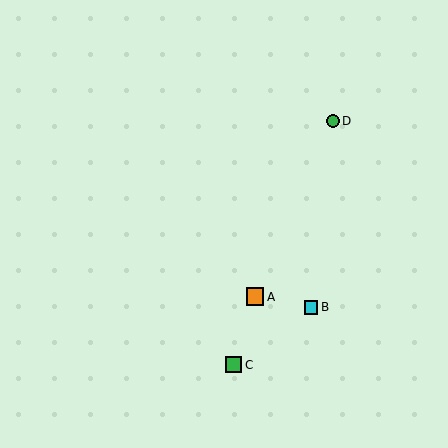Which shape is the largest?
The orange square (labeled A) is the largest.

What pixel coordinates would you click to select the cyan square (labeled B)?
Click at (311, 307) to select the cyan square B.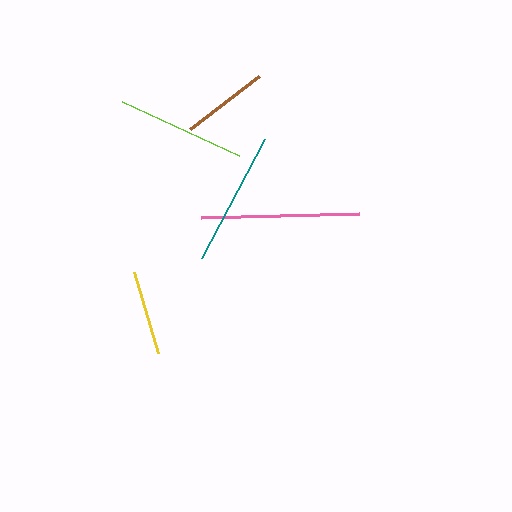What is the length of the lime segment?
The lime segment is approximately 129 pixels long.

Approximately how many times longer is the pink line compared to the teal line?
The pink line is approximately 1.2 times the length of the teal line.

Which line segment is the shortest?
The yellow line is the shortest at approximately 85 pixels.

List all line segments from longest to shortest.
From longest to shortest: pink, teal, lime, brown, yellow.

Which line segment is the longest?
The pink line is the longest at approximately 158 pixels.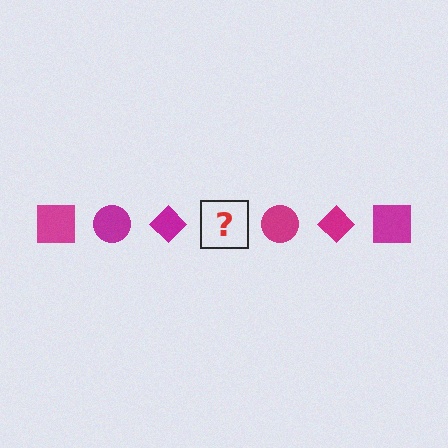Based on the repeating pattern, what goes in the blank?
The blank should be a magenta square.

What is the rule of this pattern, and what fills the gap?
The rule is that the pattern cycles through square, circle, diamond shapes in magenta. The gap should be filled with a magenta square.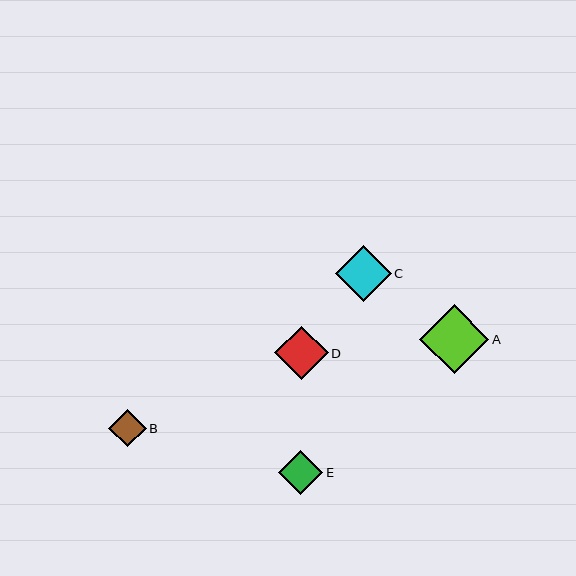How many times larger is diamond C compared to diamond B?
Diamond C is approximately 1.5 times the size of diamond B.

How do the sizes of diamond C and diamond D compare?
Diamond C and diamond D are approximately the same size.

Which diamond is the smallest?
Diamond B is the smallest with a size of approximately 38 pixels.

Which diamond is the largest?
Diamond A is the largest with a size of approximately 69 pixels.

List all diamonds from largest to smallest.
From largest to smallest: A, C, D, E, B.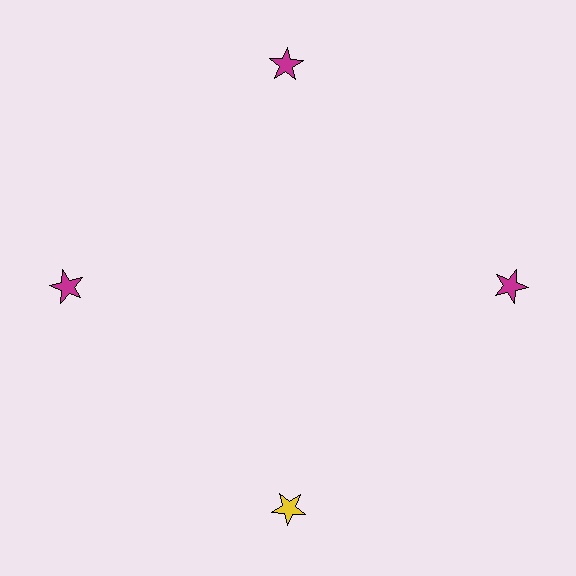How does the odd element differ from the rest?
It has a different color: yellow instead of magenta.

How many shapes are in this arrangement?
There are 4 shapes arranged in a ring pattern.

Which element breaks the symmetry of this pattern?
The yellow star at roughly the 6 o'clock position breaks the symmetry. All other shapes are magenta stars.